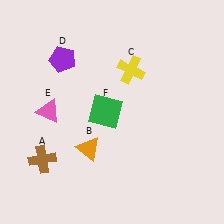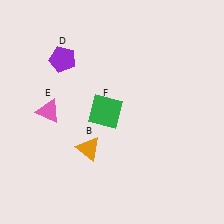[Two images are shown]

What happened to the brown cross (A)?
The brown cross (A) was removed in Image 2. It was in the bottom-left area of Image 1.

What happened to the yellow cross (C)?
The yellow cross (C) was removed in Image 2. It was in the top-right area of Image 1.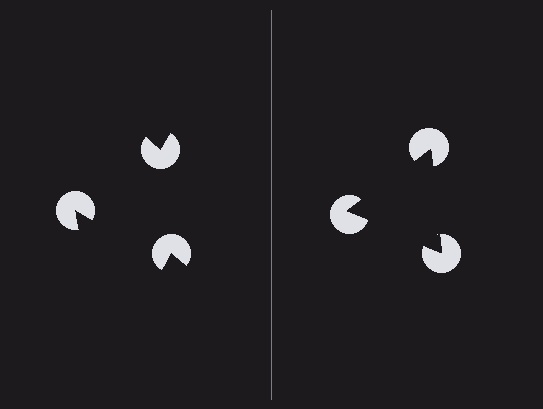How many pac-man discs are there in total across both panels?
6 — 3 on each side.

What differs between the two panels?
The pac-man discs are positioned identically on both sides; only the wedge orientations differ. On the right they align to a triangle; on the left they are misaligned.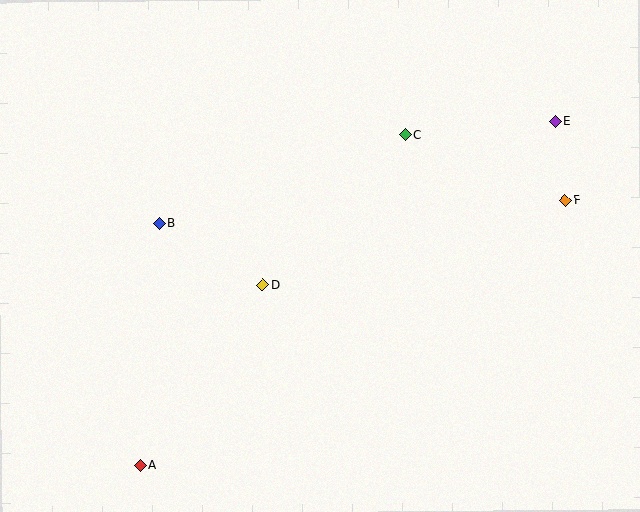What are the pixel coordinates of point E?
Point E is at (555, 121).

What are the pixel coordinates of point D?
Point D is at (263, 285).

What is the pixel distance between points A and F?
The distance between A and F is 501 pixels.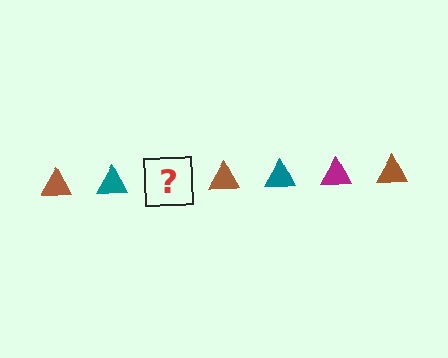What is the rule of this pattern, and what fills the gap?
The rule is that the pattern cycles through brown, teal, magenta triangles. The gap should be filled with a magenta triangle.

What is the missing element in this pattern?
The missing element is a magenta triangle.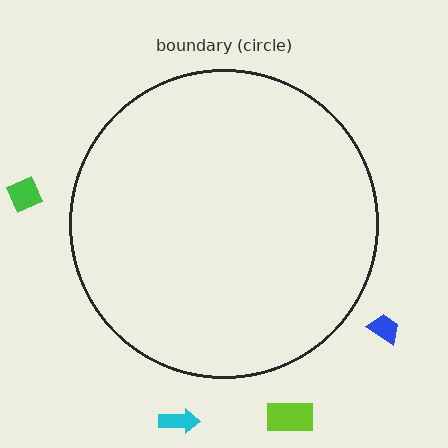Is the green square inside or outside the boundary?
Outside.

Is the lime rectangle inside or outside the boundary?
Outside.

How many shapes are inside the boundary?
0 inside, 4 outside.